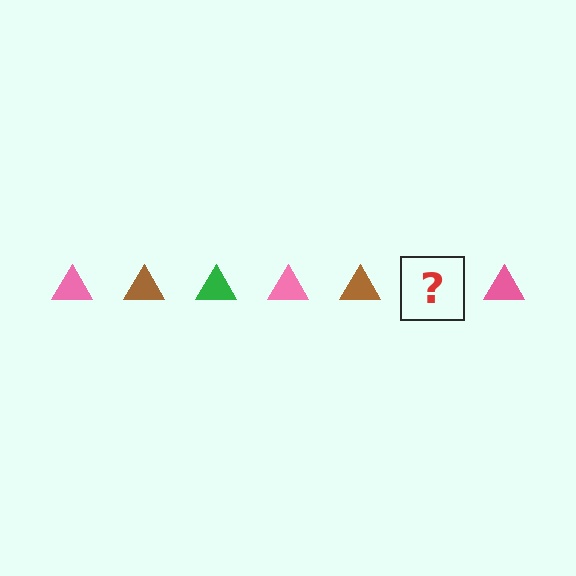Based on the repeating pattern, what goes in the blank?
The blank should be a green triangle.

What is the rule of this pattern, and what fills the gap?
The rule is that the pattern cycles through pink, brown, green triangles. The gap should be filled with a green triangle.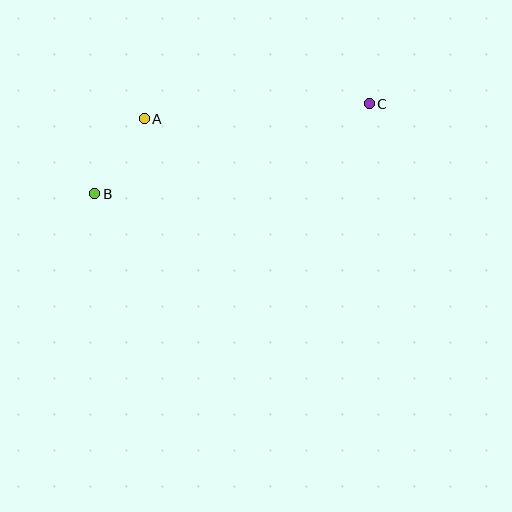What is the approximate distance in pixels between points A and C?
The distance between A and C is approximately 225 pixels.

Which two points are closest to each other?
Points A and B are closest to each other.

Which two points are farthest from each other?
Points B and C are farthest from each other.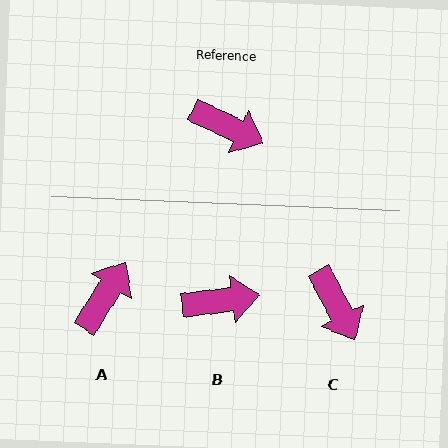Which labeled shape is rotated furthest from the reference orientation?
A, about 83 degrees away.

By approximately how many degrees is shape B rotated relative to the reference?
Approximately 33 degrees counter-clockwise.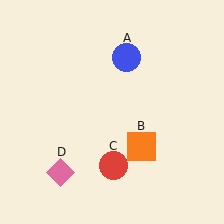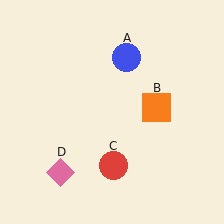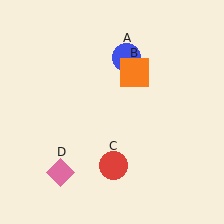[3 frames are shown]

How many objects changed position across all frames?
1 object changed position: orange square (object B).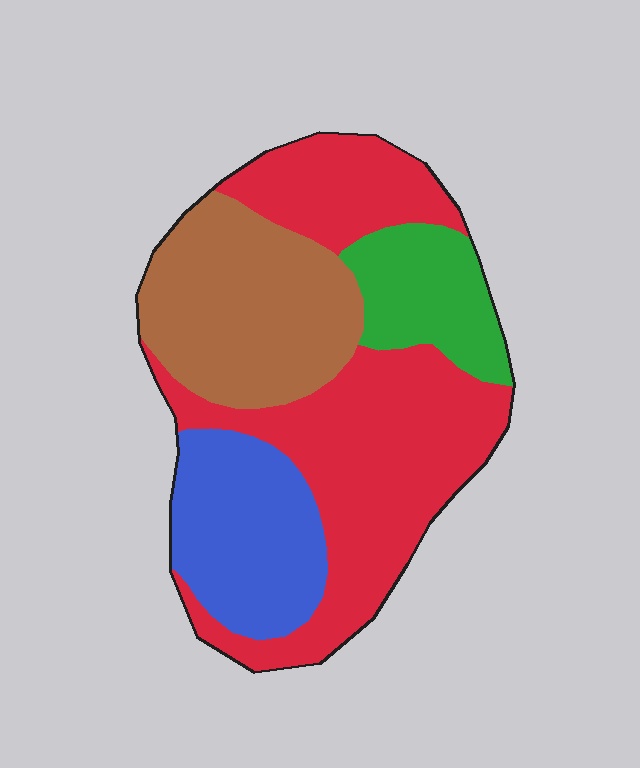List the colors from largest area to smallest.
From largest to smallest: red, brown, blue, green.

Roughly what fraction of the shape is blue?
Blue covers 18% of the shape.